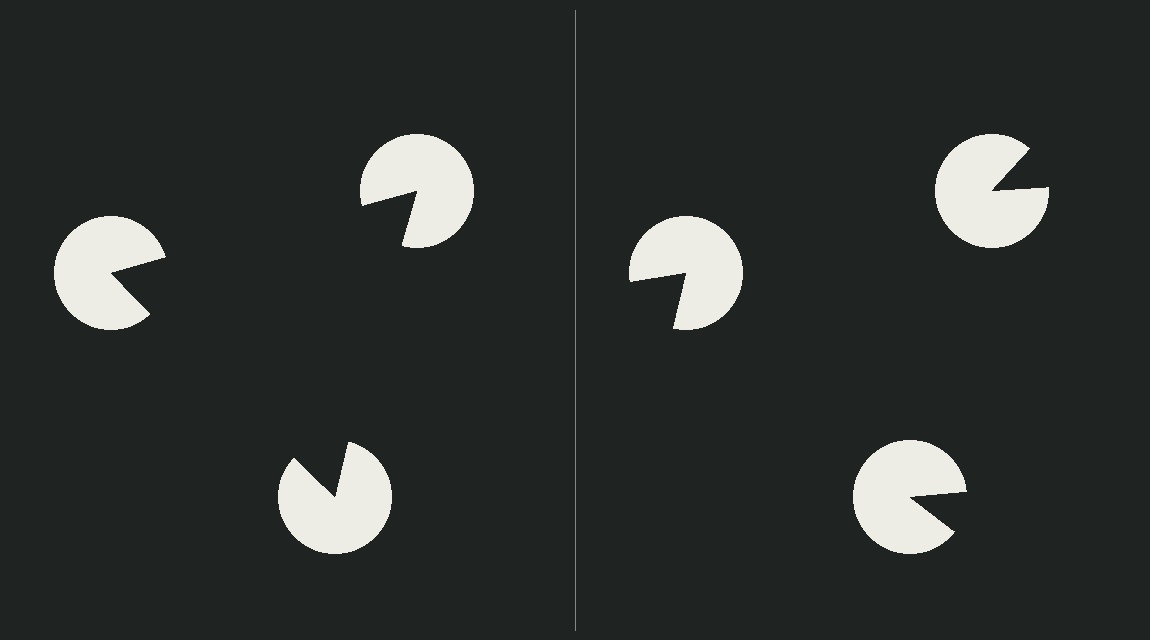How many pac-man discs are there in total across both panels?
6 — 3 on each side.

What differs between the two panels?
The pac-man discs are positioned identically on both sides; only the wedge orientations differ. On the left they align to a triangle; on the right they are misaligned.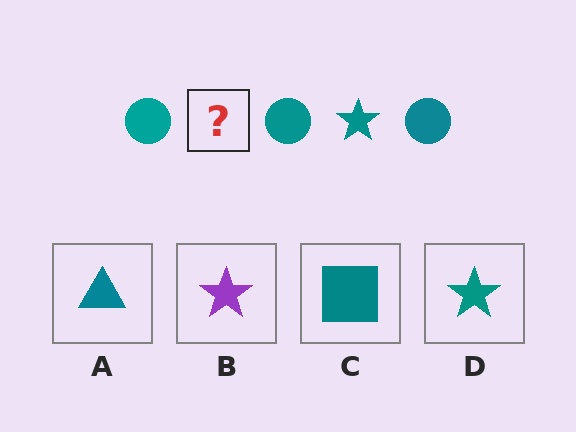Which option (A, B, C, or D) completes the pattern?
D.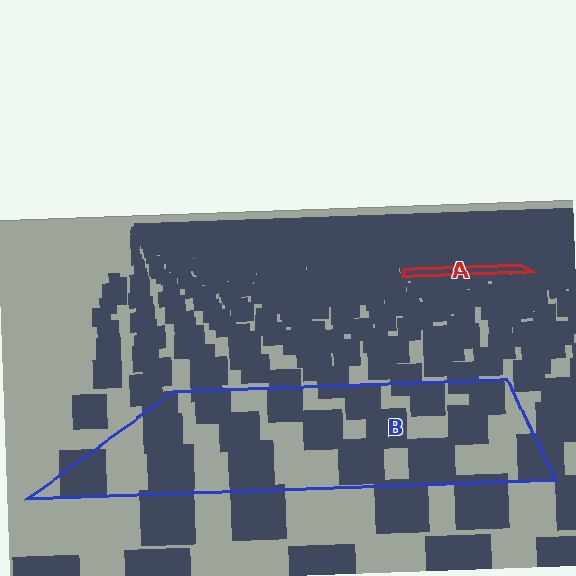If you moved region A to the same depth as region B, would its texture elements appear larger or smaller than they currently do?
They would appear larger. At a closer depth, the same texture elements are projected at a bigger on-screen size.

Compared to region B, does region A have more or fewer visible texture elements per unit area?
Region A has more texture elements per unit area — they are packed more densely because it is farther away.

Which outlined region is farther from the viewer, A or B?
Region A is farther from the viewer — the texture elements inside it appear smaller and more densely packed.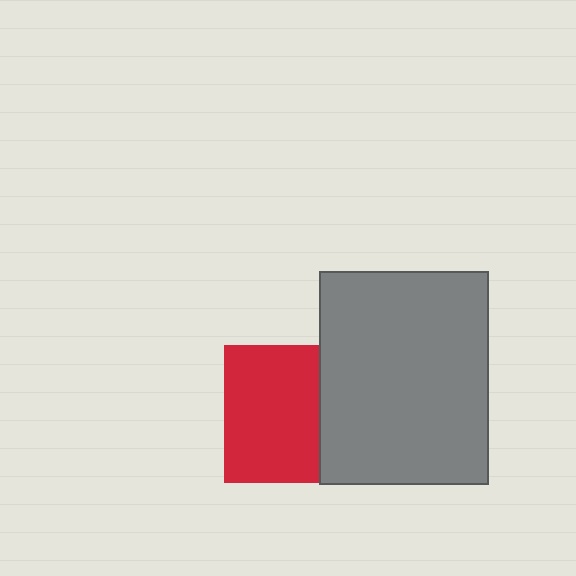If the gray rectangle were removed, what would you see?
You would see the complete red square.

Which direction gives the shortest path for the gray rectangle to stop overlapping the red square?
Moving right gives the shortest separation.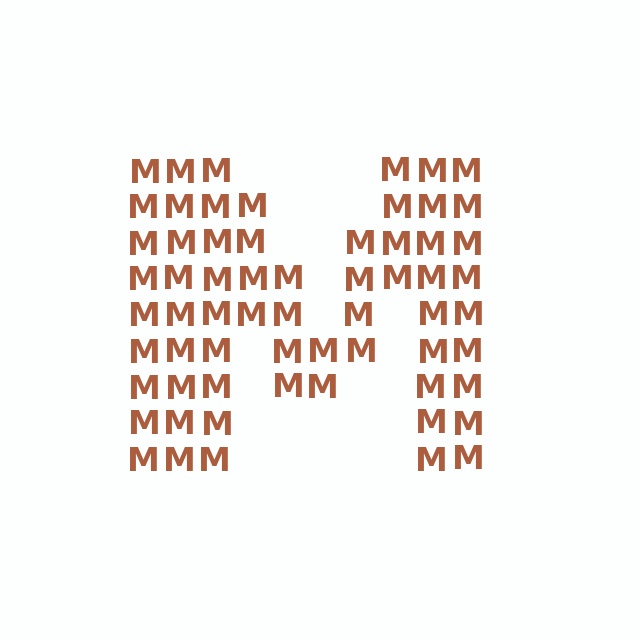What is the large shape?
The large shape is the letter M.